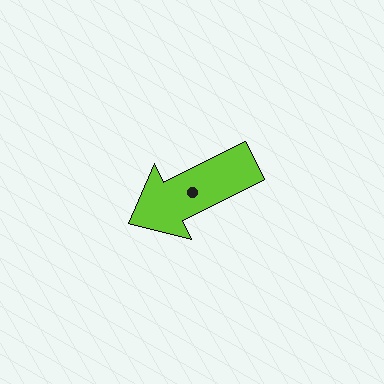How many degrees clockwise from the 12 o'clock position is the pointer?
Approximately 244 degrees.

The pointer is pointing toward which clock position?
Roughly 8 o'clock.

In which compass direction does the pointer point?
Southwest.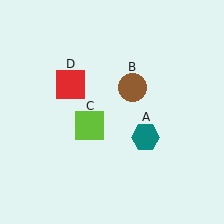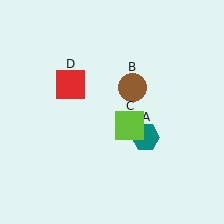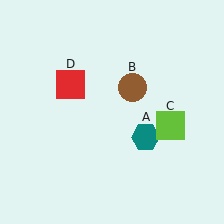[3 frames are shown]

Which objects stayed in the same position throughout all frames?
Teal hexagon (object A) and brown circle (object B) and red square (object D) remained stationary.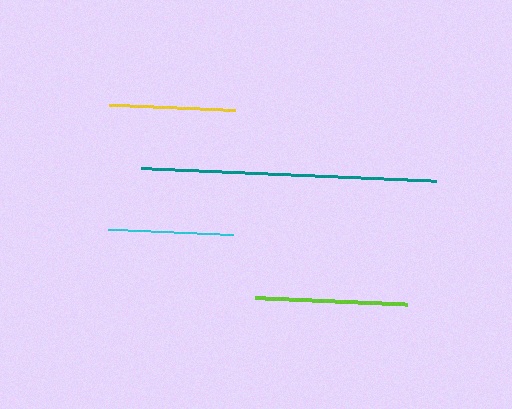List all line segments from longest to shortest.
From longest to shortest: teal, lime, yellow, cyan.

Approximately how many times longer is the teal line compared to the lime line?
The teal line is approximately 1.9 times the length of the lime line.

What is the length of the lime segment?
The lime segment is approximately 152 pixels long.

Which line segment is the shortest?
The cyan line is the shortest at approximately 125 pixels.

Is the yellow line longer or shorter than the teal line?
The teal line is longer than the yellow line.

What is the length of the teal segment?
The teal segment is approximately 295 pixels long.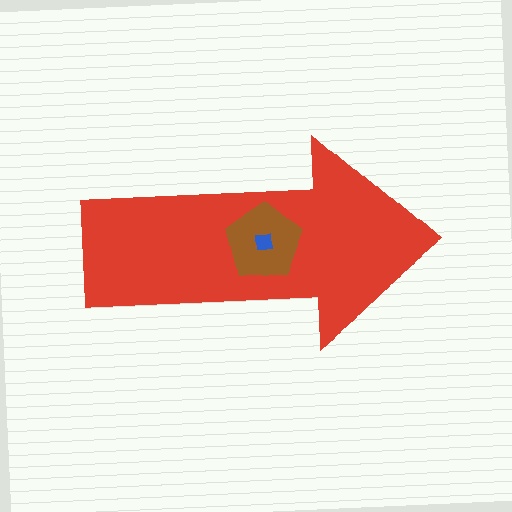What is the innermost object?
The blue square.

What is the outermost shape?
The red arrow.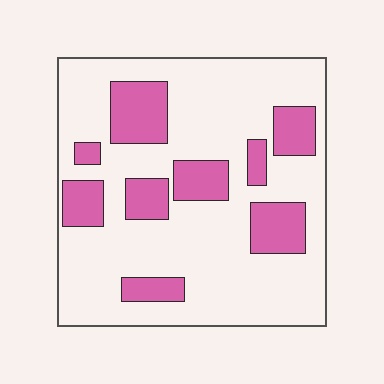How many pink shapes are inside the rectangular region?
9.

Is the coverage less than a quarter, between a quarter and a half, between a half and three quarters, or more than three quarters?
Less than a quarter.